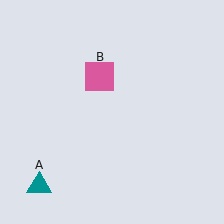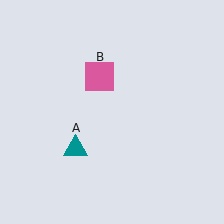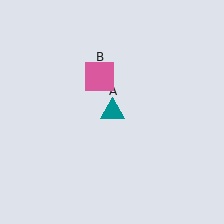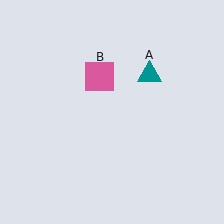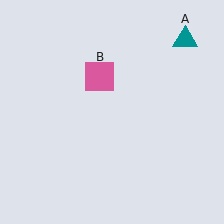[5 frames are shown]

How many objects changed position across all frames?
1 object changed position: teal triangle (object A).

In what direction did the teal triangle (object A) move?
The teal triangle (object A) moved up and to the right.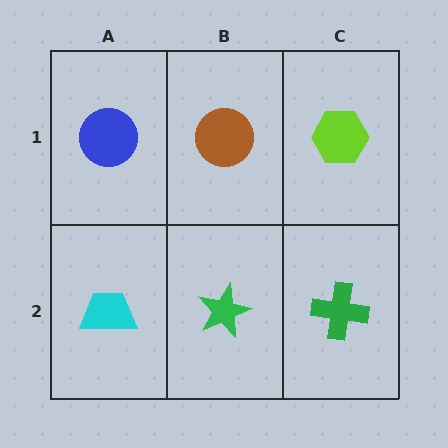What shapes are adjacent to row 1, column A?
A cyan trapezoid (row 2, column A), a brown circle (row 1, column B).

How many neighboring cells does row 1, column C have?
2.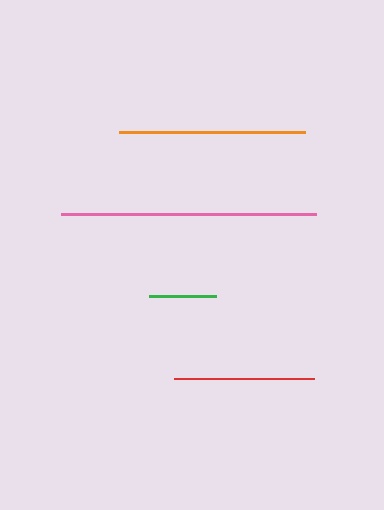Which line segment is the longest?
The pink line is the longest at approximately 254 pixels.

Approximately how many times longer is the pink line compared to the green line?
The pink line is approximately 3.8 times the length of the green line.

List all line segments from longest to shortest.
From longest to shortest: pink, orange, red, green.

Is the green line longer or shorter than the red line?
The red line is longer than the green line.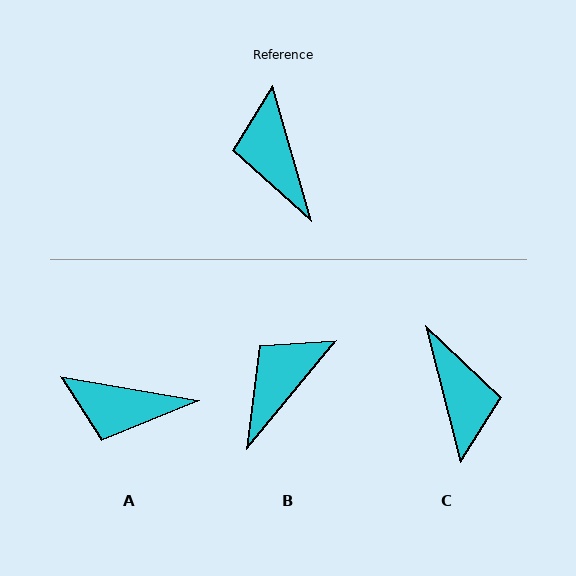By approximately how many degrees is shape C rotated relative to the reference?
Approximately 179 degrees counter-clockwise.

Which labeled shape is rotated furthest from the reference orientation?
C, about 179 degrees away.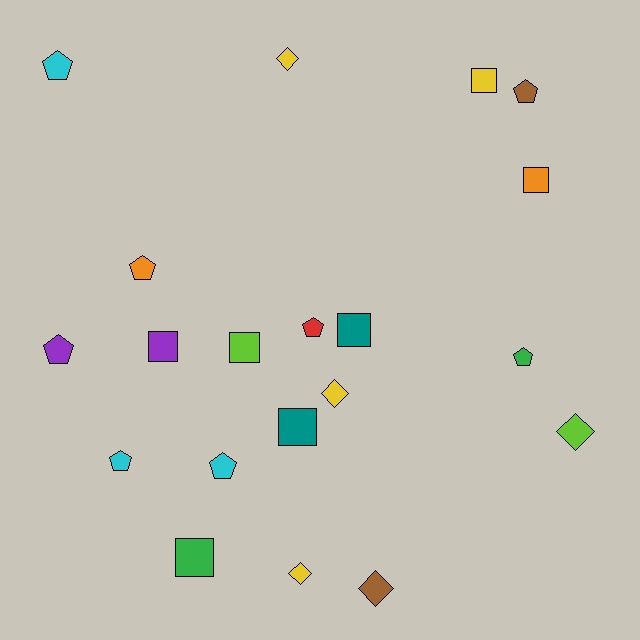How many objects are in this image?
There are 20 objects.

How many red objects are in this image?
There is 1 red object.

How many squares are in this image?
There are 7 squares.